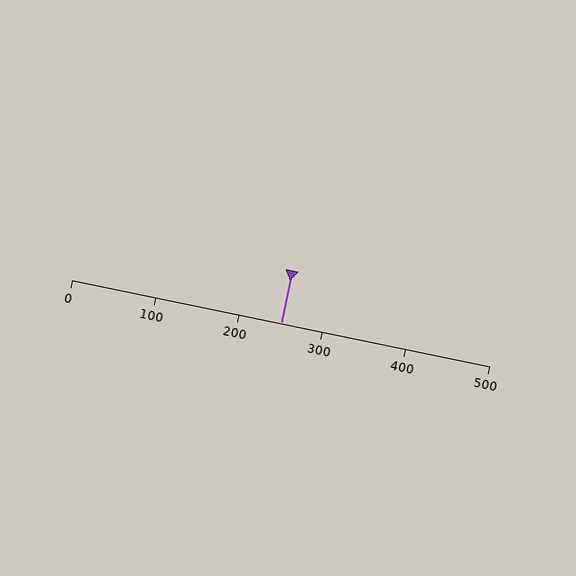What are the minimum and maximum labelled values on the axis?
The axis runs from 0 to 500.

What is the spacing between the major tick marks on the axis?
The major ticks are spaced 100 apart.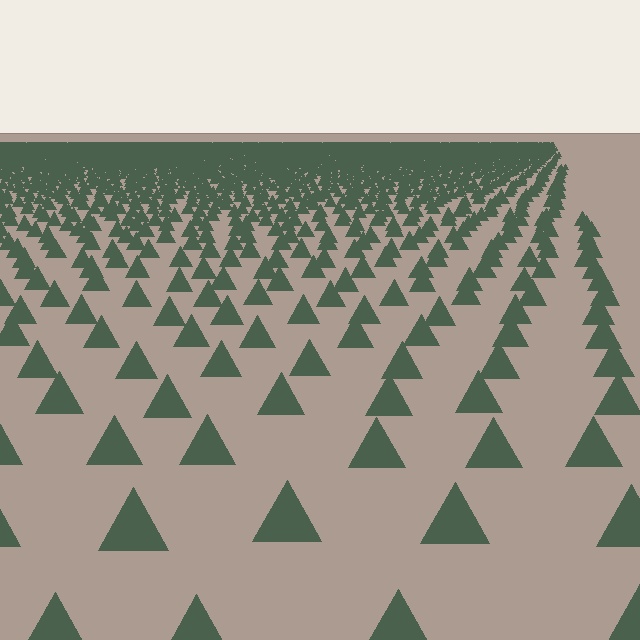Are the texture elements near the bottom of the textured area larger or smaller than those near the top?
Larger. Near the bottom, elements are closer to the viewer and appear at a bigger on-screen size.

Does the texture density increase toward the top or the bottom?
Density increases toward the top.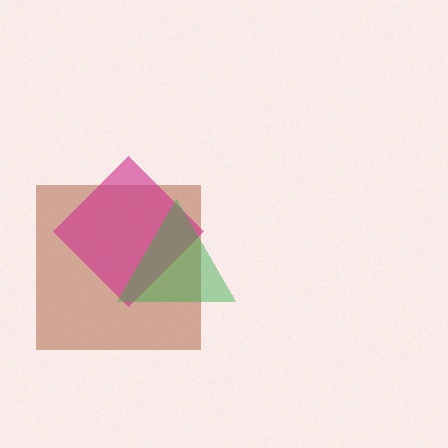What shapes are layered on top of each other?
The layered shapes are: a brown square, a magenta diamond, a green triangle.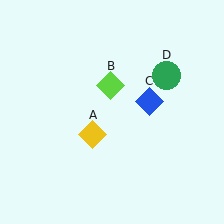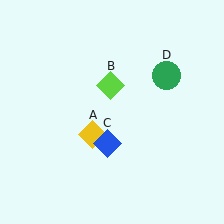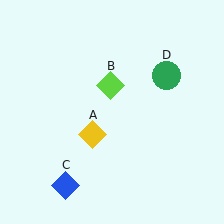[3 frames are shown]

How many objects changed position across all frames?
1 object changed position: blue diamond (object C).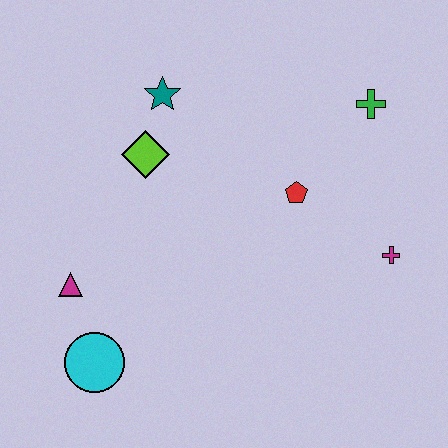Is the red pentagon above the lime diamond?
No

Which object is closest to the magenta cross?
The red pentagon is closest to the magenta cross.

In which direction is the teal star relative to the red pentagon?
The teal star is to the left of the red pentagon.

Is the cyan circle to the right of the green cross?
No